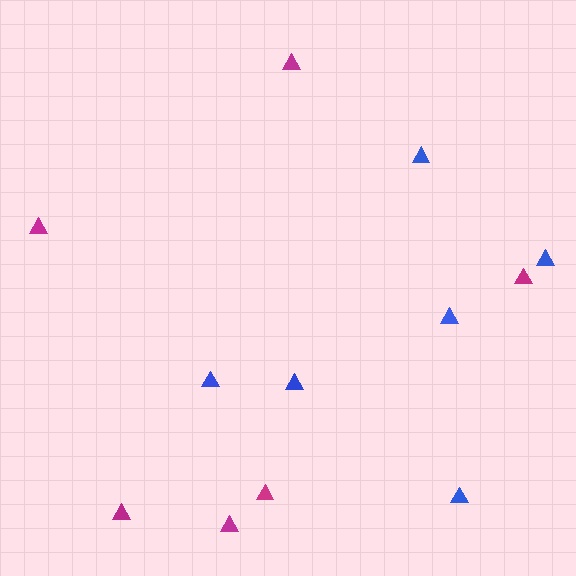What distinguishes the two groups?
There are 2 groups: one group of magenta triangles (6) and one group of blue triangles (6).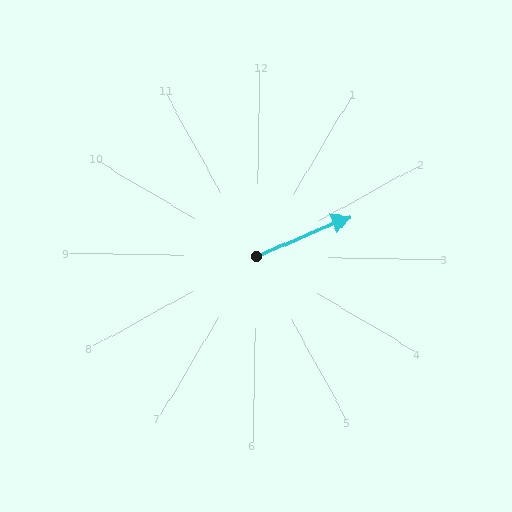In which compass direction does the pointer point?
Northeast.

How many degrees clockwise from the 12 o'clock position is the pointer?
Approximately 66 degrees.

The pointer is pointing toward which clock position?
Roughly 2 o'clock.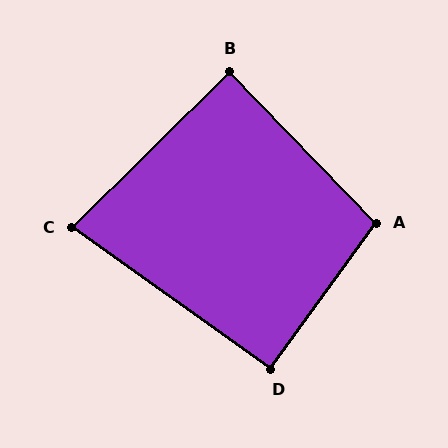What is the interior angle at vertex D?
Approximately 91 degrees (approximately right).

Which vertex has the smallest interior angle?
C, at approximately 80 degrees.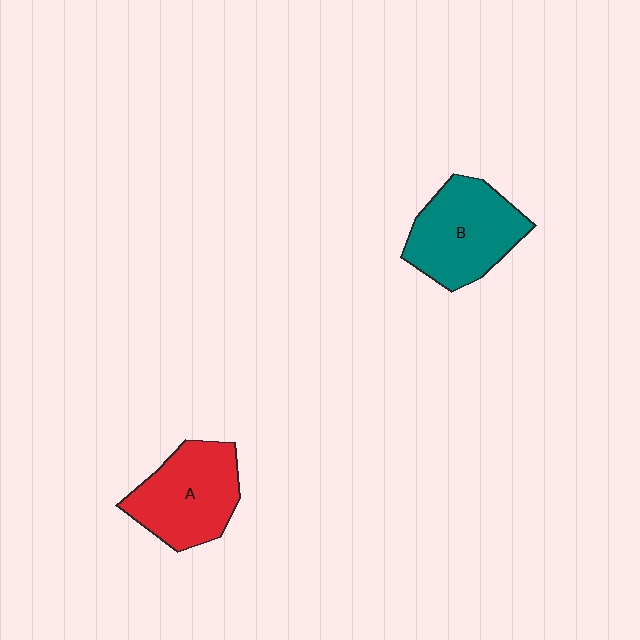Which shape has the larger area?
Shape B (teal).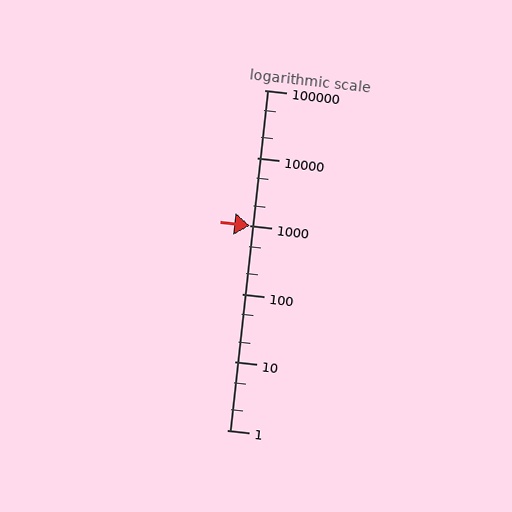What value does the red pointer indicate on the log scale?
The pointer indicates approximately 1000.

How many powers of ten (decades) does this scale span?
The scale spans 5 decades, from 1 to 100000.